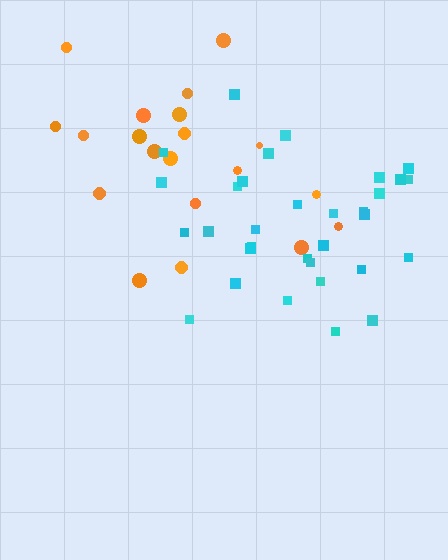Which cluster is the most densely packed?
Cyan.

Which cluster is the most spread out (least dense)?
Orange.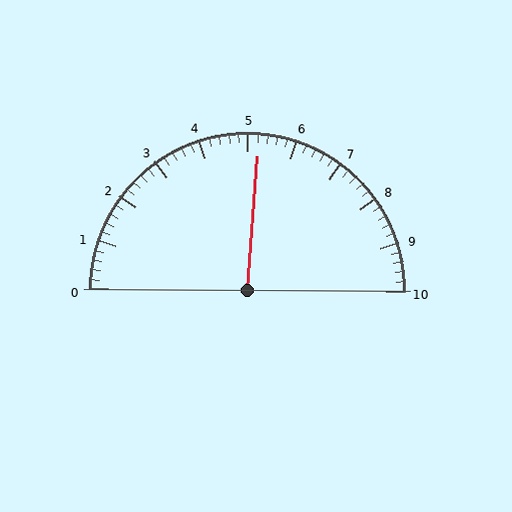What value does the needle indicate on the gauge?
The needle indicates approximately 5.2.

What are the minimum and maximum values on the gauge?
The gauge ranges from 0 to 10.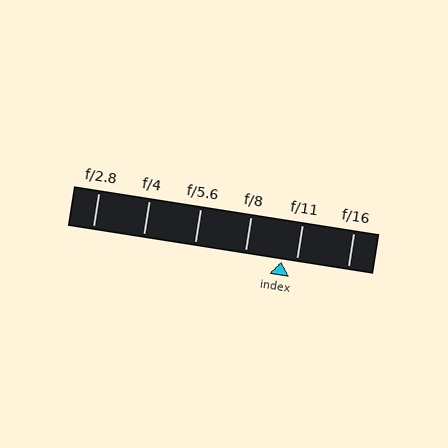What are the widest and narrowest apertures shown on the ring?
The widest aperture shown is f/2.8 and the narrowest is f/16.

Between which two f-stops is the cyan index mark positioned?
The index mark is between f/8 and f/11.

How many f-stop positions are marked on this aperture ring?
There are 6 f-stop positions marked.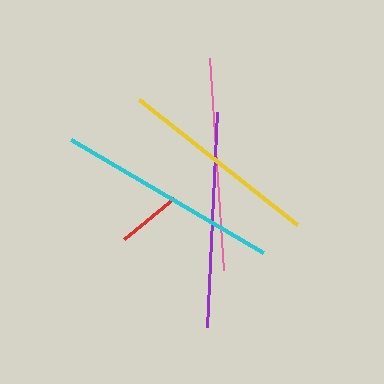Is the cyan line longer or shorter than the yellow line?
The cyan line is longer than the yellow line.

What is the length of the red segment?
The red segment is approximately 65 pixels long.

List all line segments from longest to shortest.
From longest to shortest: cyan, purple, pink, yellow, red.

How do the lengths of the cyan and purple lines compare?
The cyan and purple lines are approximately the same length.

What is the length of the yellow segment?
The yellow segment is approximately 201 pixels long.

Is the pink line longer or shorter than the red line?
The pink line is longer than the red line.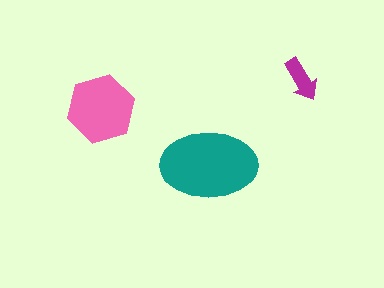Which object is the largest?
The teal ellipse.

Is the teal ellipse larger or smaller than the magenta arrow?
Larger.